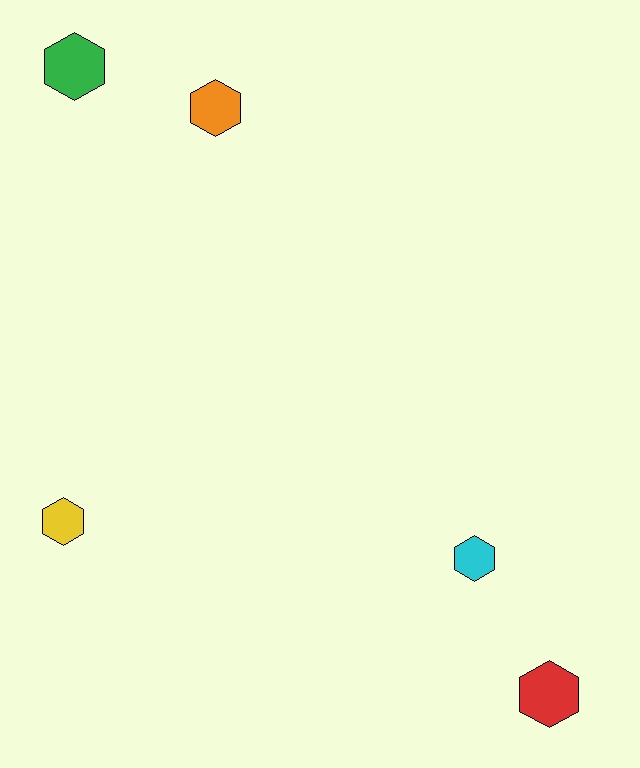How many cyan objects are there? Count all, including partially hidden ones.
There is 1 cyan object.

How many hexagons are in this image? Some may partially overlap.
There are 5 hexagons.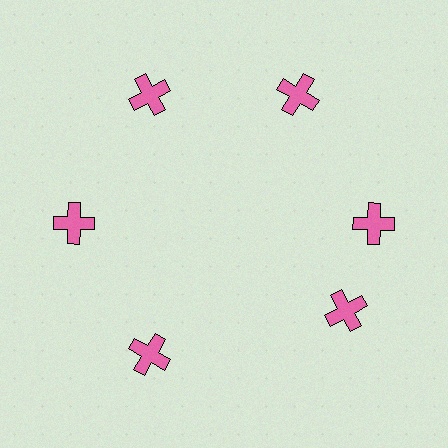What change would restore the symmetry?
The symmetry would be restored by rotating it back into even spacing with its neighbors so that all 6 crosses sit at equal angles and equal distance from the center.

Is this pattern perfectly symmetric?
No. The 6 pink crosses are arranged in a ring, but one element near the 5 o'clock position is rotated out of alignment along the ring, breaking the 6-fold rotational symmetry.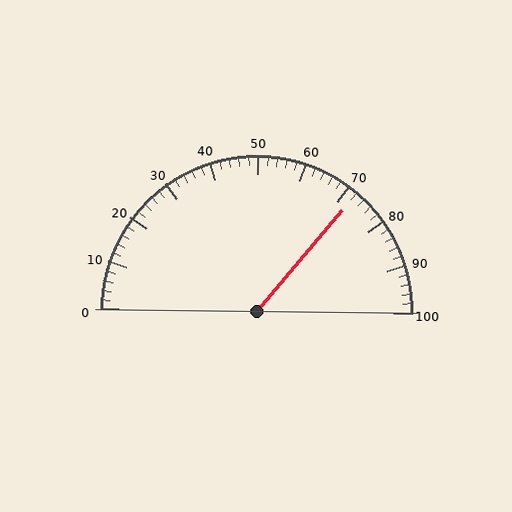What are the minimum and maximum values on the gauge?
The gauge ranges from 0 to 100.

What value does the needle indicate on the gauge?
The needle indicates approximately 72.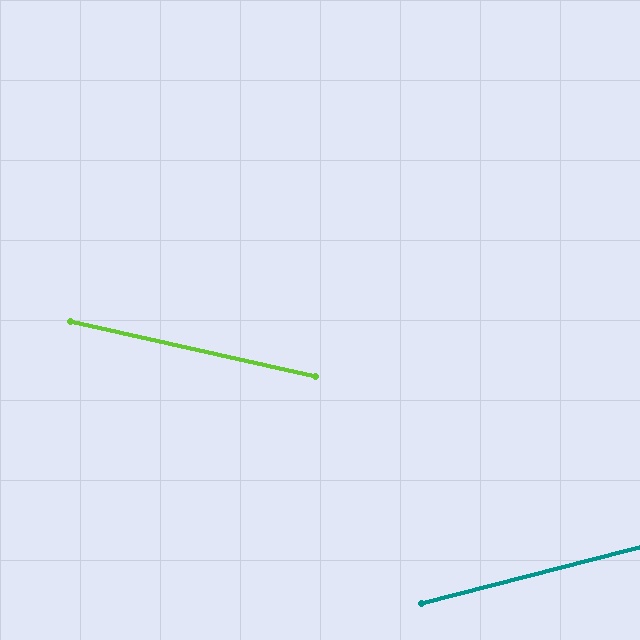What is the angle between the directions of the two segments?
Approximately 27 degrees.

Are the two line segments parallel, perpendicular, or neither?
Neither parallel nor perpendicular — they differ by about 27°.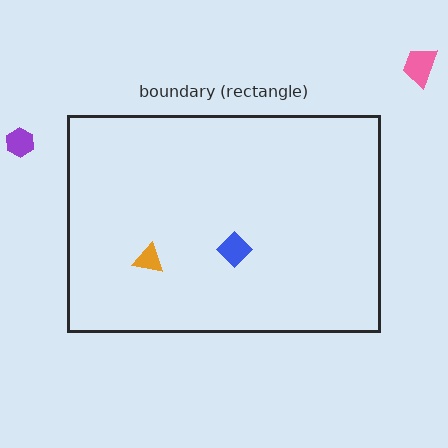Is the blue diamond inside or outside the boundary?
Inside.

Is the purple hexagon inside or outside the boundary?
Outside.